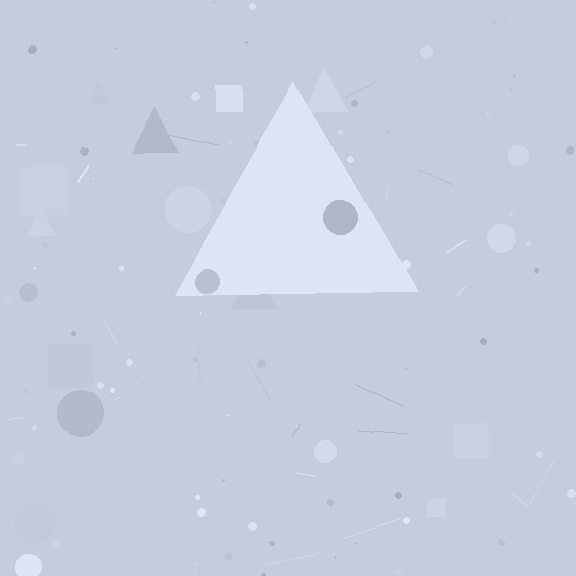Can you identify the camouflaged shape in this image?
The camouflaged shape is a triangle.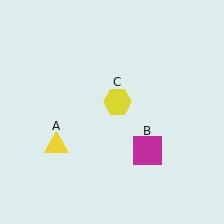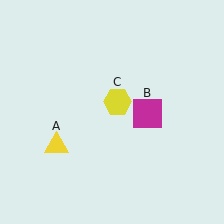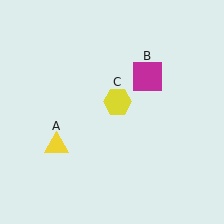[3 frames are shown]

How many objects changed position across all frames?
1 object changed position: magenta square (object B).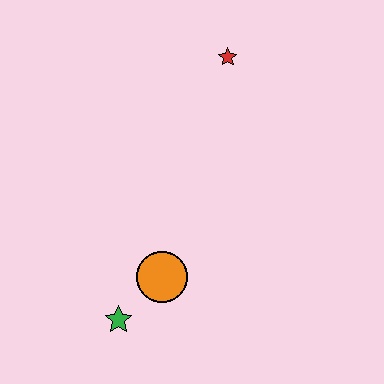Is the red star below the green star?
No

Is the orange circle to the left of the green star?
No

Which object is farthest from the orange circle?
The red star is farthest from the orange circle.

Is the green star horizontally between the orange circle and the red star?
No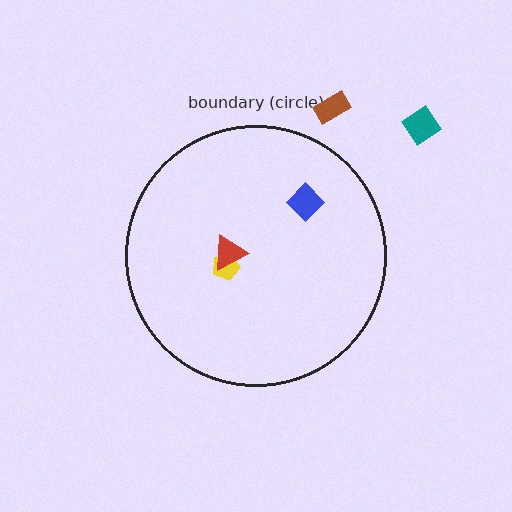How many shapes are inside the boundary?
3 inside, 2 outside.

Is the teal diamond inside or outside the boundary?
Outside.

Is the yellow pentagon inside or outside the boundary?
Inside.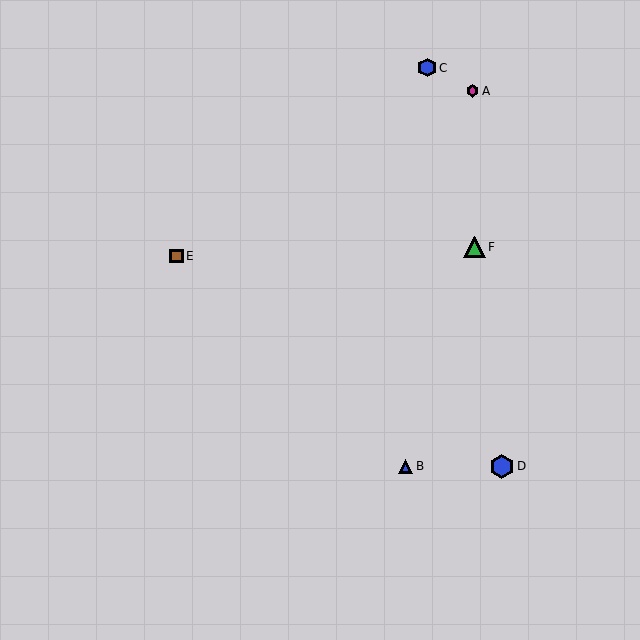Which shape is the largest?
The blue hexagon (labeled D) is the largest.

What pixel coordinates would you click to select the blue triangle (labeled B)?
Click at (406, 466) to select the blue triangle B.